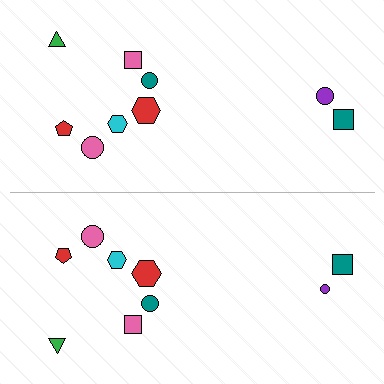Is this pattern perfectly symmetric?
No, the pattern is not perfectly symmetric. The purple circle on the bottom side has a different size than its mirror counterpart.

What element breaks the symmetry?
The purple circle on the bottom side has a different size than its mirror counterpart.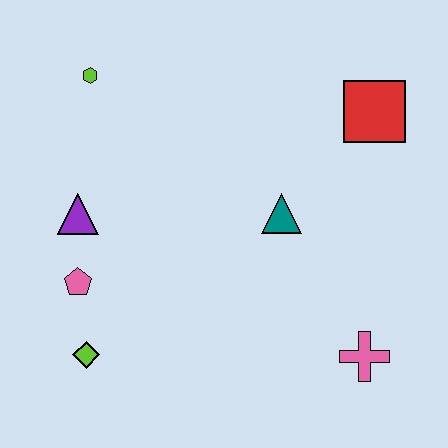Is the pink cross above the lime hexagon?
No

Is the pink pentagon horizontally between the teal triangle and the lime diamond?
No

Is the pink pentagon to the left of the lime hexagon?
Yes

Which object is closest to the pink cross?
The teal triangle is closest to the pink cross.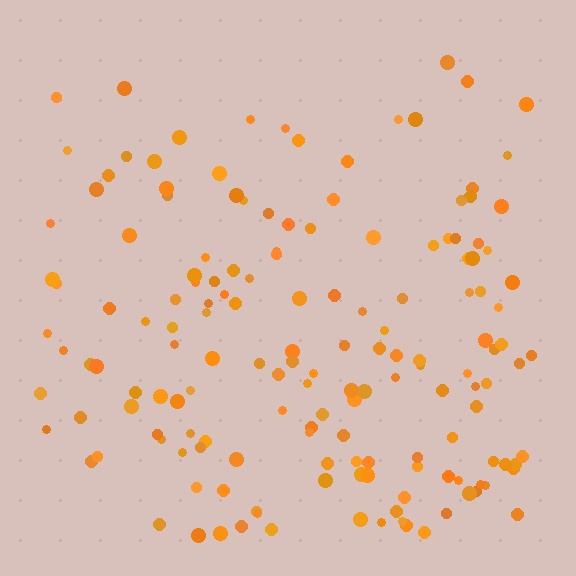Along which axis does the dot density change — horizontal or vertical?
Vertical.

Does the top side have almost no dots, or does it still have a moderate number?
Still a moderate number, just noticeably fewer than the bottom.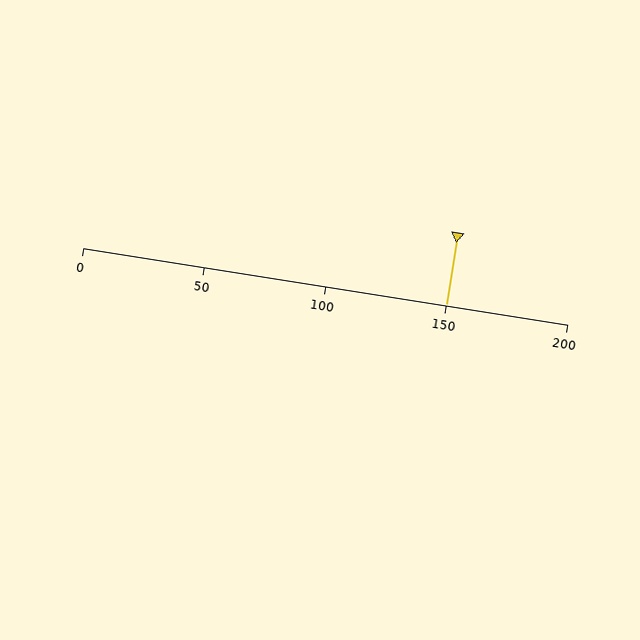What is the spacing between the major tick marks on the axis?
The major ticks are spaced 50 apart.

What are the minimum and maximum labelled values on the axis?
The axis runs from 0 to 200.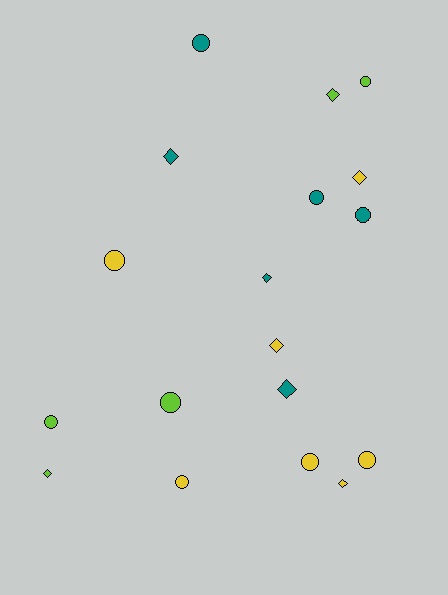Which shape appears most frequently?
Circle, with 10 objects.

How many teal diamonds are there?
There are 3 teal diamonds.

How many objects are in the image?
There are 18 objects.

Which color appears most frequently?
Yellow, with 7 objects.